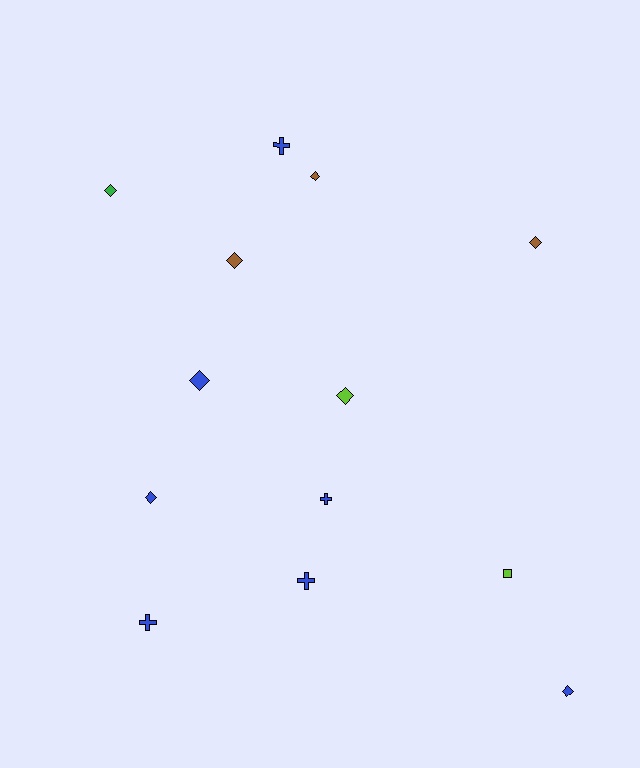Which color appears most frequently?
Blue, with 7 objects.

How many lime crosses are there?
There are no lime crosses.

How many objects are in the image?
There are 13 objects.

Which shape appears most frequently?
Diamond, with 8 objects.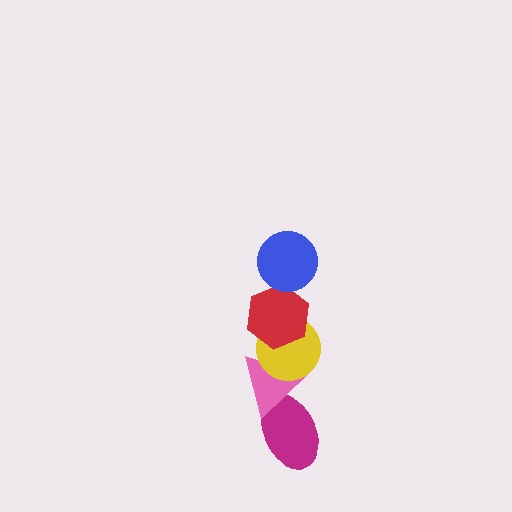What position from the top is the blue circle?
The blue circle is 1st from the top.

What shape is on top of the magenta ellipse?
The pink triangle is on top of the magenta ellipse.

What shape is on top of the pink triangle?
The yellow circle is on top of the pink triangle.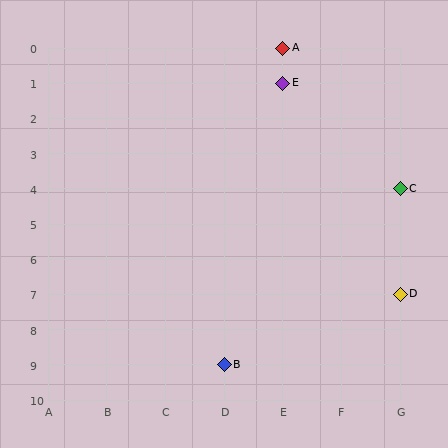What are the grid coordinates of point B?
Point B is at grid coordinates (D, 9).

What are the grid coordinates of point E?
Point E is at grid coordinates (E, 1).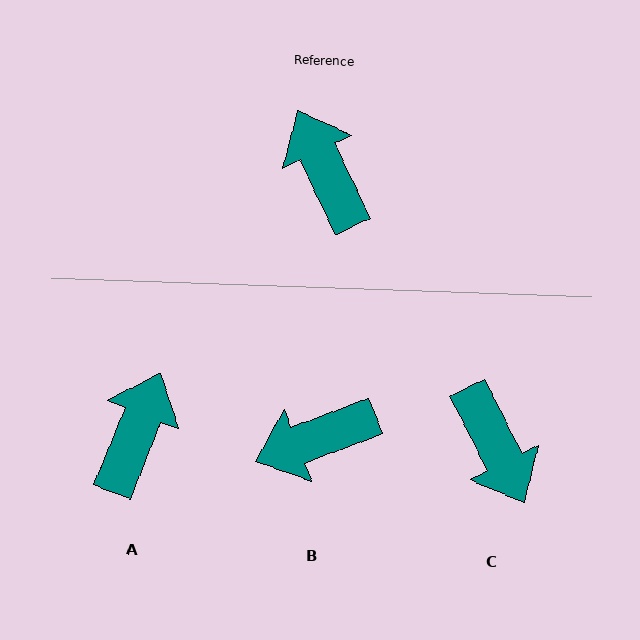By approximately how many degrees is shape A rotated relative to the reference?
Approximately 47 degrees clockwise.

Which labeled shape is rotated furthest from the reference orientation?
C, about 179 degrees away.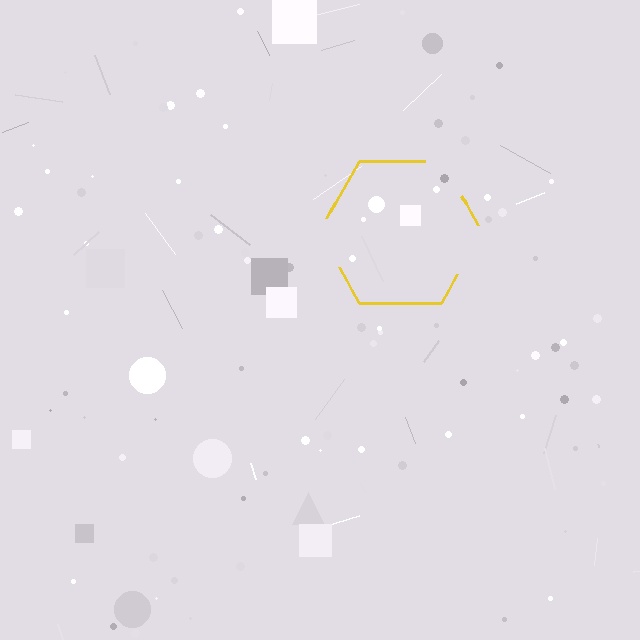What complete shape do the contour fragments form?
The contour fragments form a hexagon.